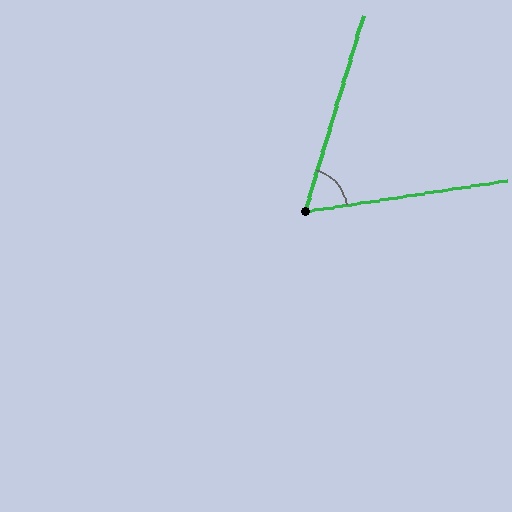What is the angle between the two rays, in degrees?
Approximately 65 degrees.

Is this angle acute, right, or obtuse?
It is acute.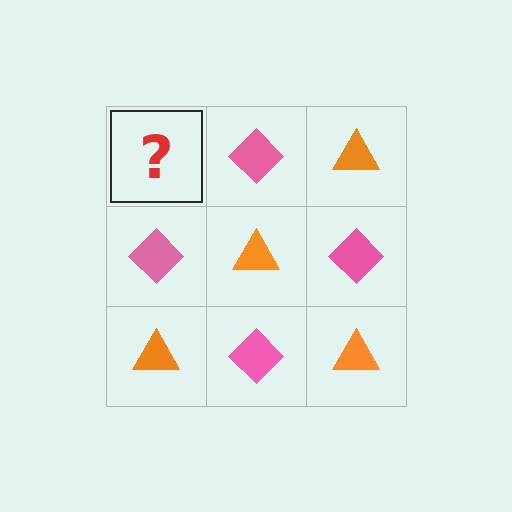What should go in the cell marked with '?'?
The missing cell should contain an orange triangle.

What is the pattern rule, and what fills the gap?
The rule is that it alternates orange triangle and pink diamond in a checkerboard pattern. The gap should be filled with an orange triangle.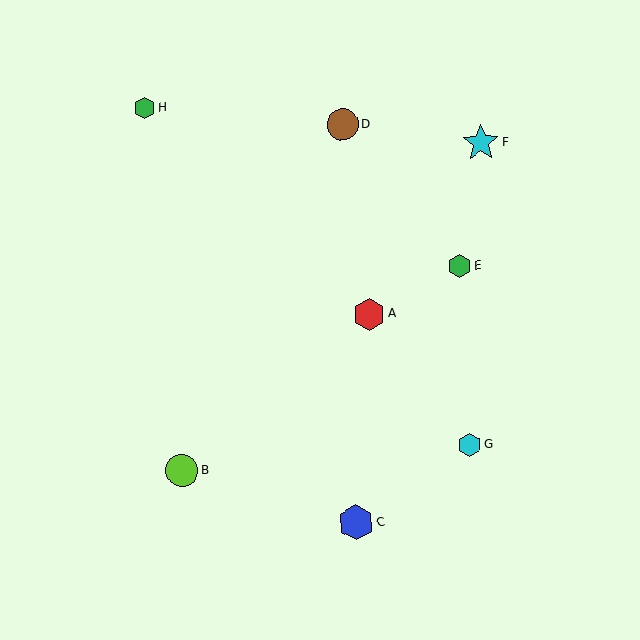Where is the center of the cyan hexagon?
The center of the cyan hexagon is at (469, 445).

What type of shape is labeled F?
Shape F is a cyan star.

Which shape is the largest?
The cyan star (labeled F) is the largest.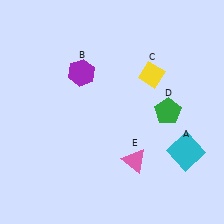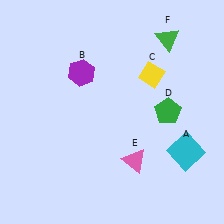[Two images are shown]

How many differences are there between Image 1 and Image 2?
There is 1 difference between the two images.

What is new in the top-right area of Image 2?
A green triangle (F) was added in the top-right area of Image 2.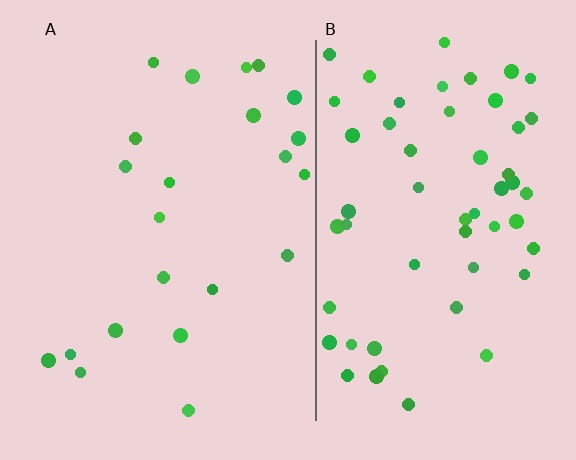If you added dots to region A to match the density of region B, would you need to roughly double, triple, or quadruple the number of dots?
Approximately triple.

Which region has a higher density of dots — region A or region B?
B (the right).